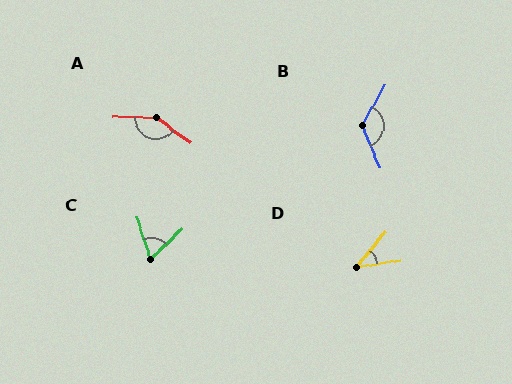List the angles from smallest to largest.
D (42°), C (64°), B (127°), A (143°).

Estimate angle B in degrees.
Approximately 127 degrees.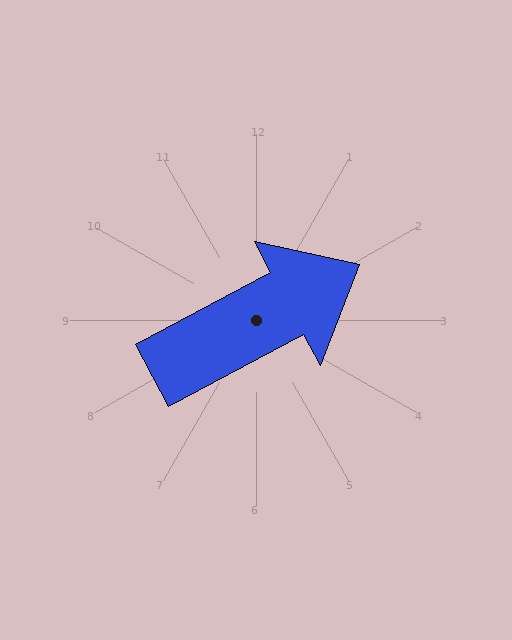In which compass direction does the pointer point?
Northeast.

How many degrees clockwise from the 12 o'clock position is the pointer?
Approximately 62 degrees.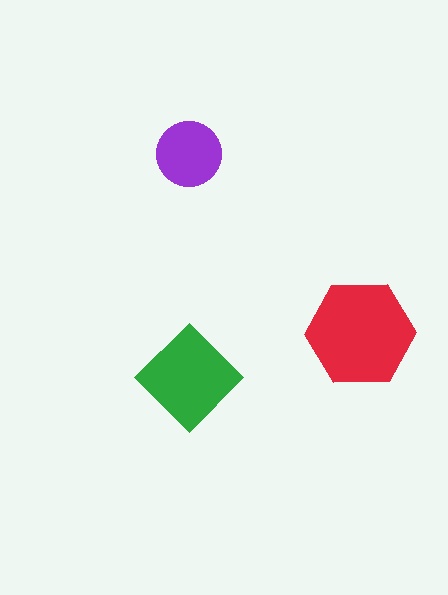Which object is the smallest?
The purple circle.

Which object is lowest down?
The green diamond is bottommost.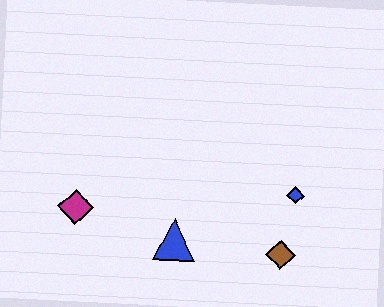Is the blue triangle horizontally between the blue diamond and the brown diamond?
No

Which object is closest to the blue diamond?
The brown diamond is closest to the blue diamond.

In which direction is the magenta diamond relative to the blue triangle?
The magenta diamond is to the left of the blue triangle.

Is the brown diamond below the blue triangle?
Yes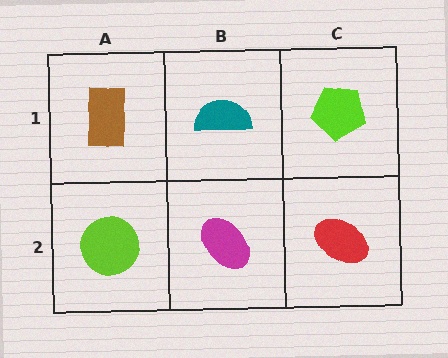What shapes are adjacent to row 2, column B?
A teal semicircle (row 1, column B), a lime circle (row 2, column A), a red ellipse (row 2, column C).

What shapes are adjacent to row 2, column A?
A brown rectangle (row 1, column A), a magenta ellipse (row 2, column B).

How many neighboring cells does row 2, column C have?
2.